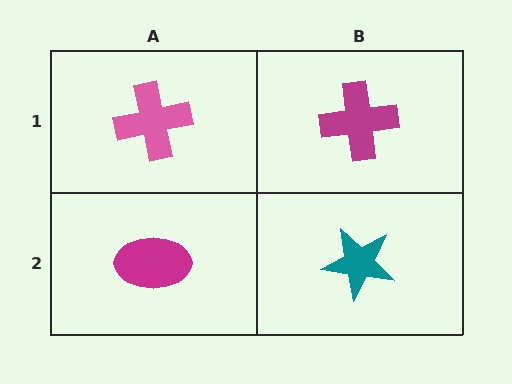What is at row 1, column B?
A magenta cross.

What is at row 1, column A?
A pink cross.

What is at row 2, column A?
A magenta ellipse.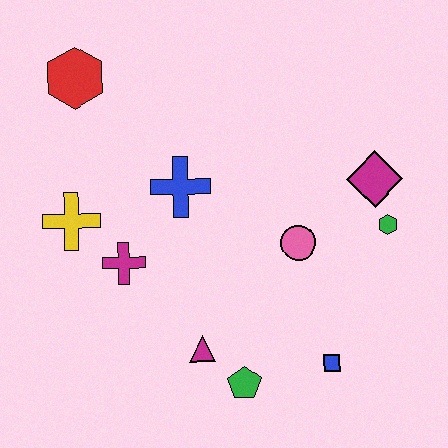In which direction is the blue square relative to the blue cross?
The blue square is below the blue cross.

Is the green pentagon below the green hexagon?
Yes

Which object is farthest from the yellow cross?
The green hexagon is farthest from the yellow cross.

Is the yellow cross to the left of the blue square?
Yes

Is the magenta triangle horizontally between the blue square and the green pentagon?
No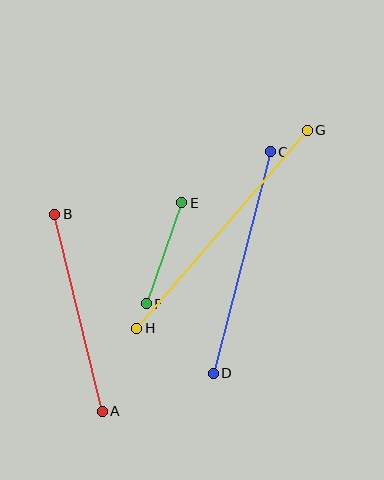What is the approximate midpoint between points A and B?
The midpoint is at approximately (79, 313) pixels.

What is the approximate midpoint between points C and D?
The midpoint is at approximately (242, 263) pixels.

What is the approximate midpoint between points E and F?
The midpoint is at approximately (164, 253) pixels.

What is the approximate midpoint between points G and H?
The midpoint is at approximately (222, 229) pixels.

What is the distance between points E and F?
The distance is approximately 107 pixels.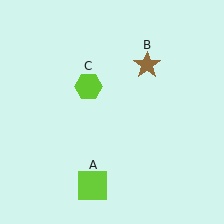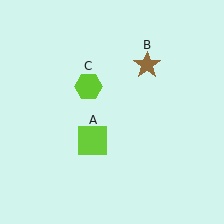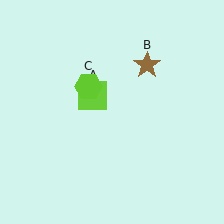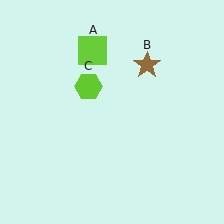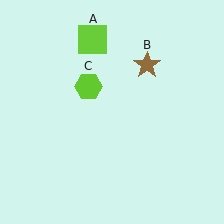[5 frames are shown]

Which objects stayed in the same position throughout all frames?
Brown star (object B) and lime hexagon (object C) remained stationary.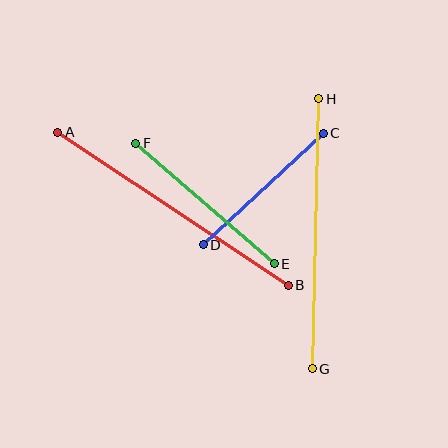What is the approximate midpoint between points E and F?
The midpoint is at approximately (205, 204) pixels.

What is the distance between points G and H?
The distance is approximately 270 pixels.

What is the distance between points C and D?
The distance is approximately 164 pixels.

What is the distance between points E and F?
The distance is approximately 184 pixels.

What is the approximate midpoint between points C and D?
The midpoint is at approximately (263, 189) pixels.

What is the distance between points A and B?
The distance is approximately 276 pixels.